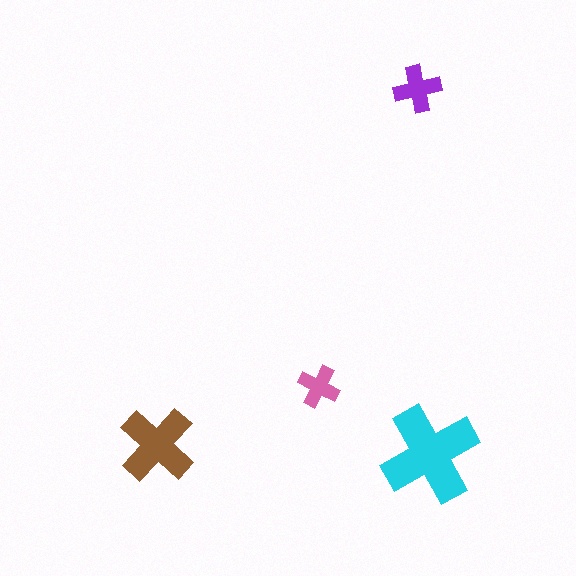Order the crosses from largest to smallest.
the cyan one, the brown one, the purple one, the pink one.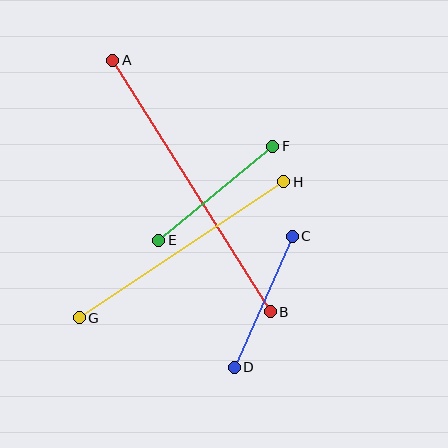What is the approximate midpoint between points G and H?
The midpoint is at approximately (181, 250) pixels.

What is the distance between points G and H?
The distance is approximately 246 pixels.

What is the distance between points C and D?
The distance is approximately 143 pixels.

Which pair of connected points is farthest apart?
Points A and B are farthest apart.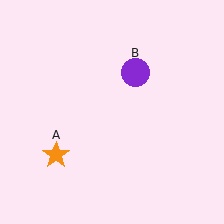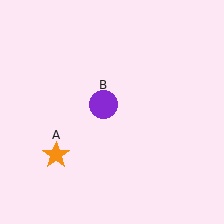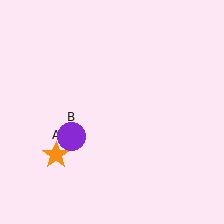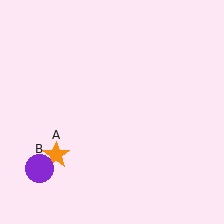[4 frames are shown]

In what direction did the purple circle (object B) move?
The purple circle (object B) moved down and to the left.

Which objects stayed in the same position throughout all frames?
Orange star (object A) remained stationary.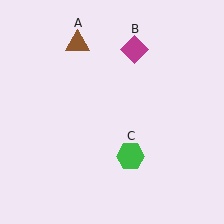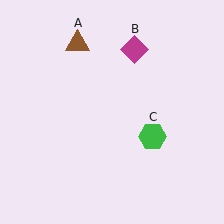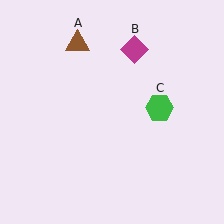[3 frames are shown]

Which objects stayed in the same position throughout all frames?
Brown triangle (object A) and magenta diamond (object B) remained stationary.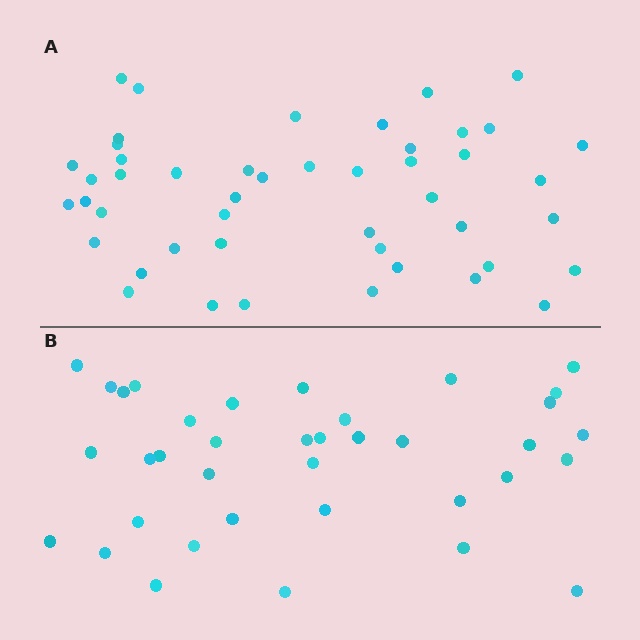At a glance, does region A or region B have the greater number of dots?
Region A (the top region) has more dots.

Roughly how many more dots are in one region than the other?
Region A has roughly 10 or so more dots than region B.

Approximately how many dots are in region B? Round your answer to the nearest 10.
About 40 dots. (The exact count is 37, which rounds to 40.)